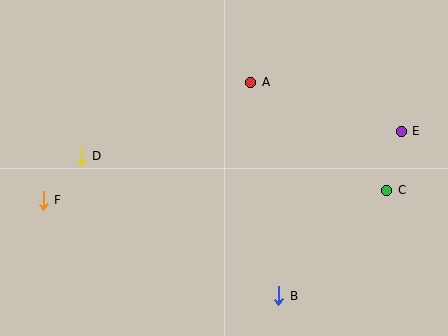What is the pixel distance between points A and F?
The distance between A and F is 239 pixels.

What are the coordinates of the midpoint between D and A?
The midpoint between D and A is at (166, 119).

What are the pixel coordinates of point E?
Point E is at (401, 131).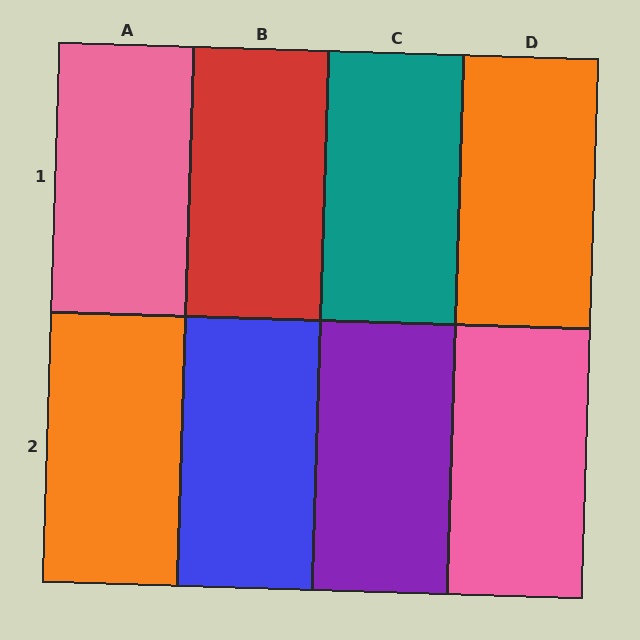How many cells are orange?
2 cells are orange.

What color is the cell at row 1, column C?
Teal.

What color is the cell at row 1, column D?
Orange.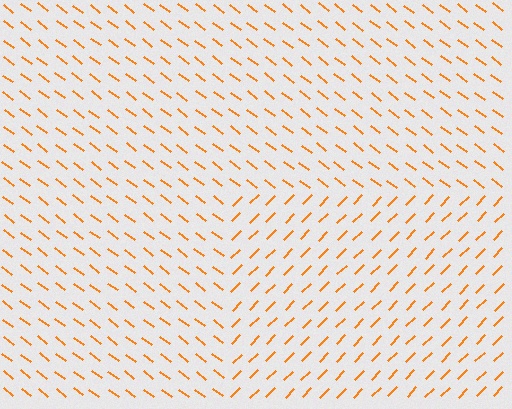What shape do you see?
I see a rectangle.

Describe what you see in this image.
The image is filled with small orange line segments. A rectangle region in the image has lines oriented differently from the surrounding lines, creating a visible texture boundary.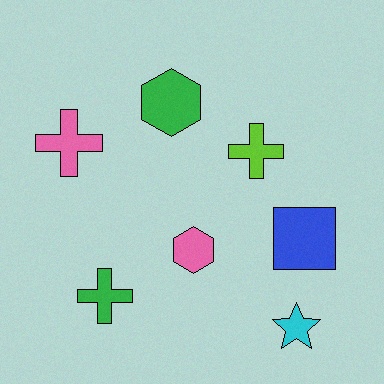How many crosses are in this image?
There are 3 crosses.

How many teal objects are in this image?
There are no teal objects.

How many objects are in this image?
There are 7 objects.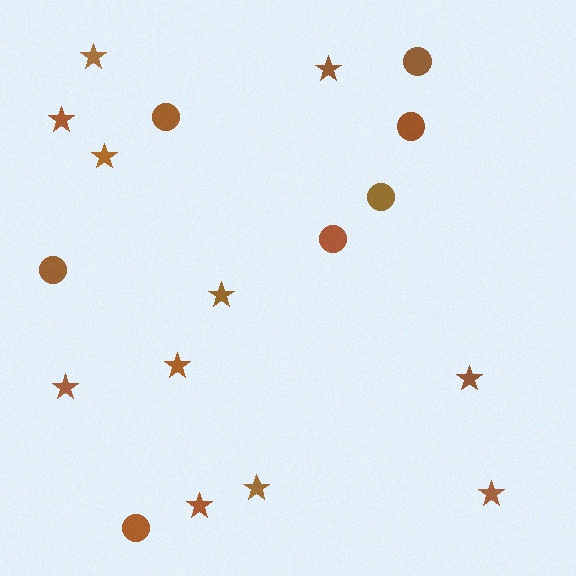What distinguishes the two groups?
There are 2 groups: one group of circles (7) and one group of stars (11).